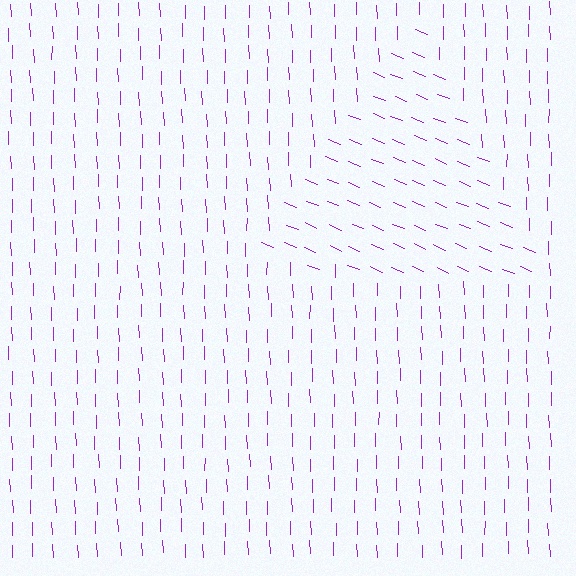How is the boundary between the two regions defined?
The boundary is defined purely by a change in line orientation (approximately 66 degrees difference). All lines are the same color and thickness.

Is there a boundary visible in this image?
Yes, there is a texture boundary formed by a change in line orientation.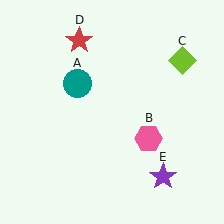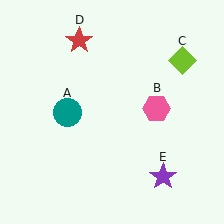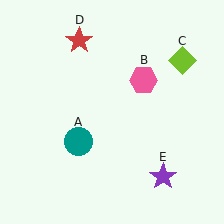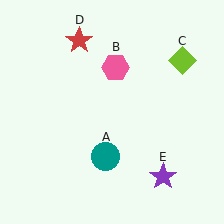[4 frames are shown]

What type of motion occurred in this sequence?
The teal circle (object A), pink hexagon (object B) rotated counterclockwise around the center of the scene.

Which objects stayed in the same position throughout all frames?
Lime diamond (object C) and red star (object D) and purple star (object E) remained stationary.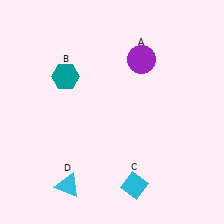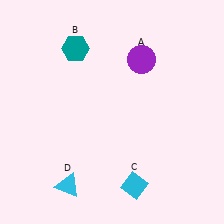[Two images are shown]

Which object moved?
The teal hexagon (B) moved up.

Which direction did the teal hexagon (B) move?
The teal hexagon (B) moved up.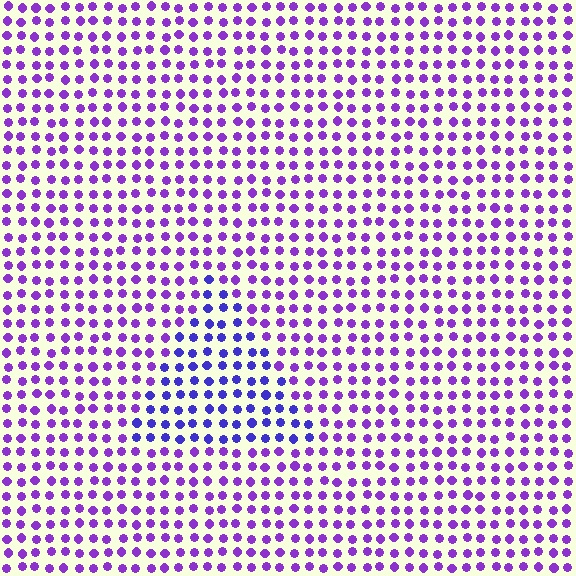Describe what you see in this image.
The image is filled with small purple elements in a uniform arrangement. A triangle-shaped region is visible where the elements are tinted to a slightly different hue, forming a subtle color boundary.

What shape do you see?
I see a triangle.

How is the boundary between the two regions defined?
The boundary is defined purely by a slight shift in hue (about 30 degrees). Spacing, size, and orientation are identical on both sides.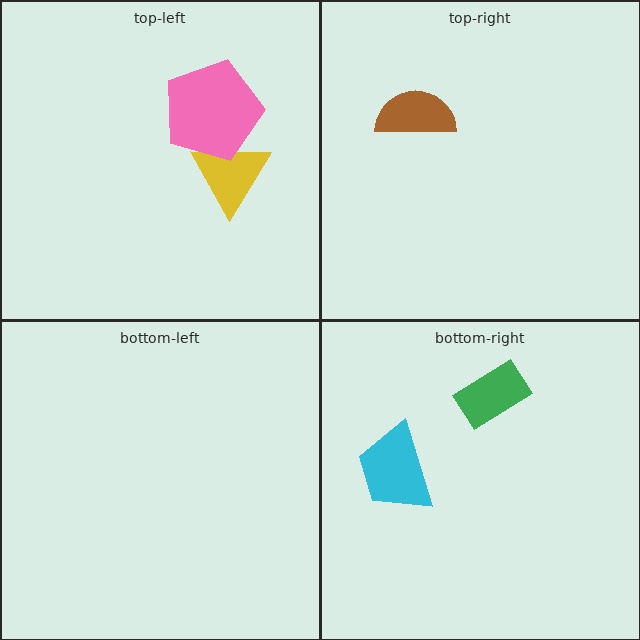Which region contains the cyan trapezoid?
The bottom-right region.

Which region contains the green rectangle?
The bottom-right region.